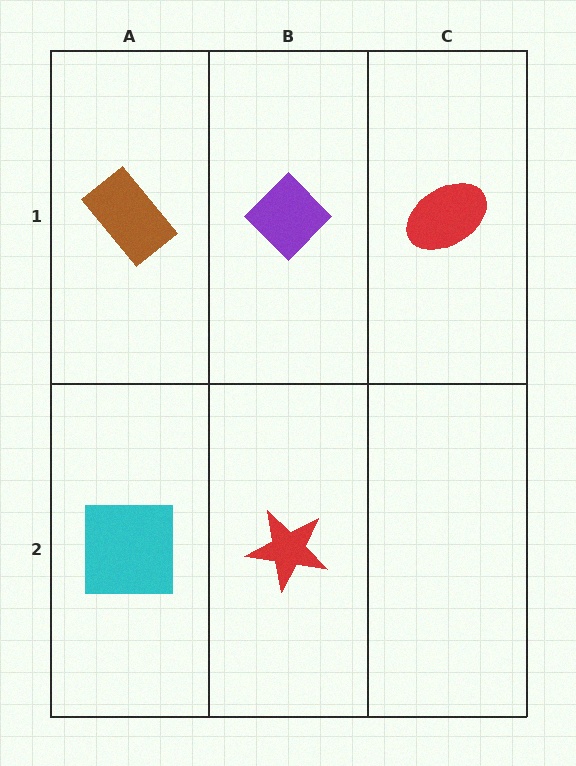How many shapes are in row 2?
2 shapes.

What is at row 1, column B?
A purple diamond.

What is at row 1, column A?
A brown rectangle.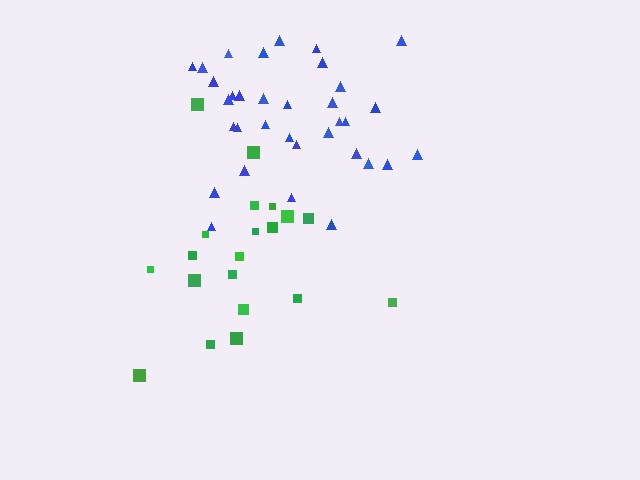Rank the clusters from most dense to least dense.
blue, green.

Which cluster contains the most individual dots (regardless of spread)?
Blue (34).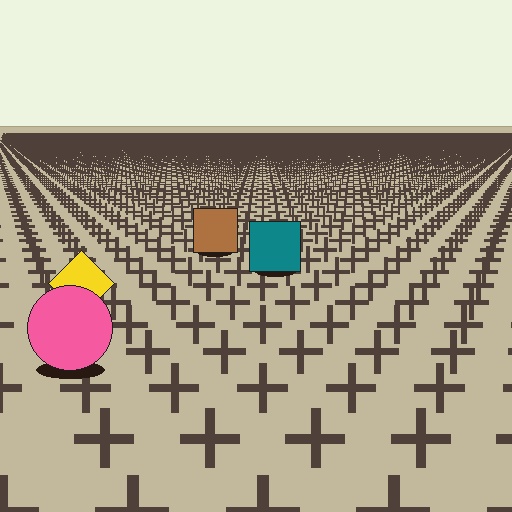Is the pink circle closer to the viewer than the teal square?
Yes. The pink circle is closer — you can tell from the texture gradient: the ground texture is coarser near it.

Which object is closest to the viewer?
The pink circle is closest. The texture marks near it are larger and more spread out.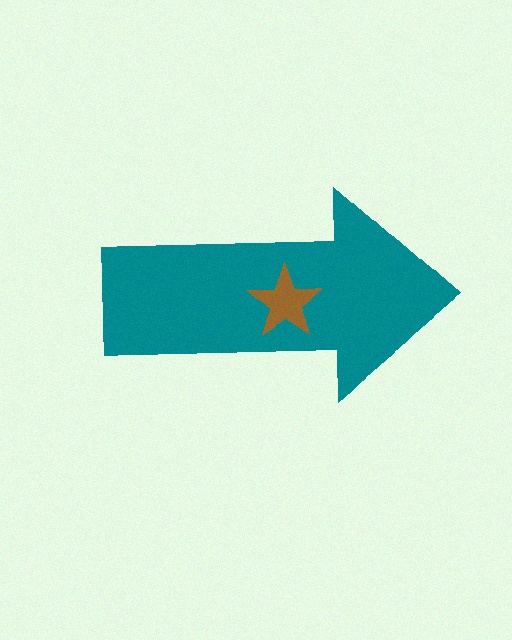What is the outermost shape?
The teal arrow.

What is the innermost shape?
The brown star.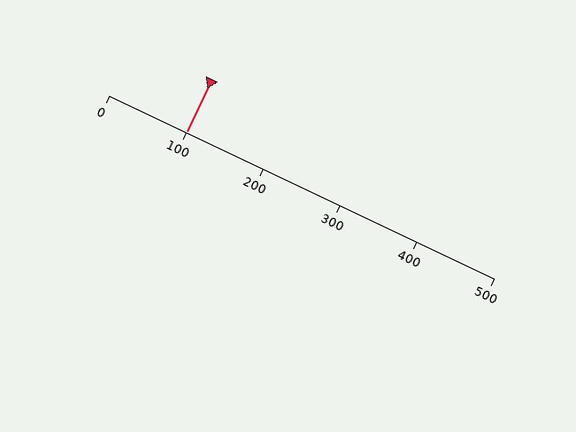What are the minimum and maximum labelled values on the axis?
The axis runs from 0 to 500.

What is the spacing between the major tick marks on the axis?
The major ticks are spaced 100 apart.